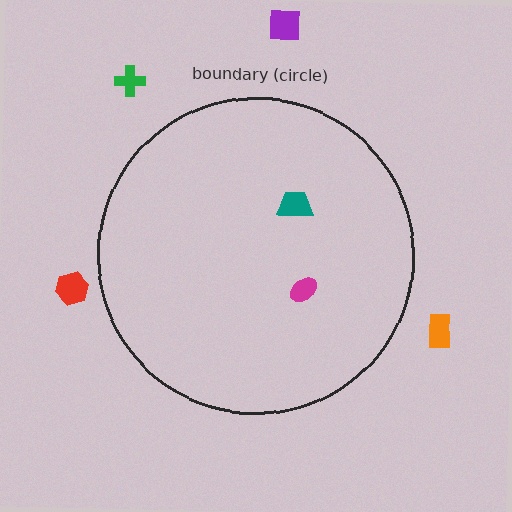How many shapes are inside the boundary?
2 inside, 4 outside.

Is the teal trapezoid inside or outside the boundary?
Inside.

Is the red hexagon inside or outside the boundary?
Outside.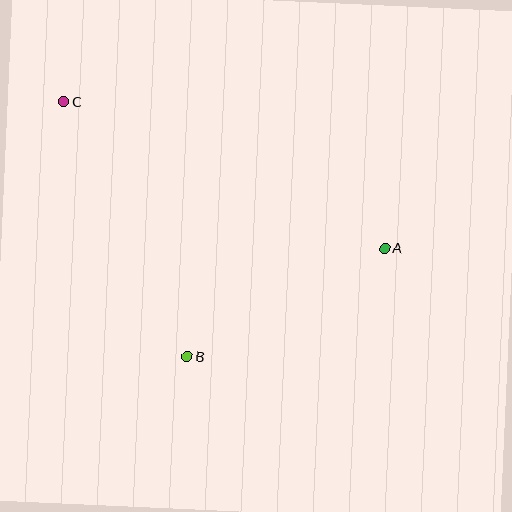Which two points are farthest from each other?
Points A and C are farthest from each other.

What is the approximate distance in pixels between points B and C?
The distance between B and C is approximately 283 pixels.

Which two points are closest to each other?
Points A and B are closest to each other.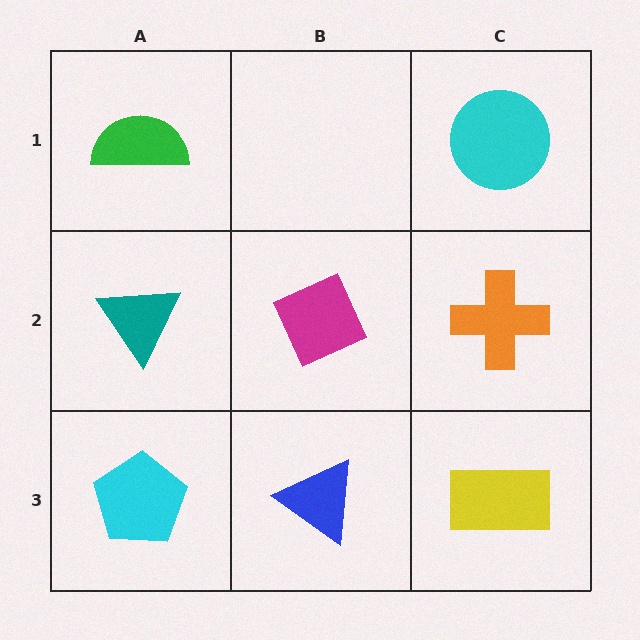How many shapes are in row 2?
3 shapes.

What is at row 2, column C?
An orange cross.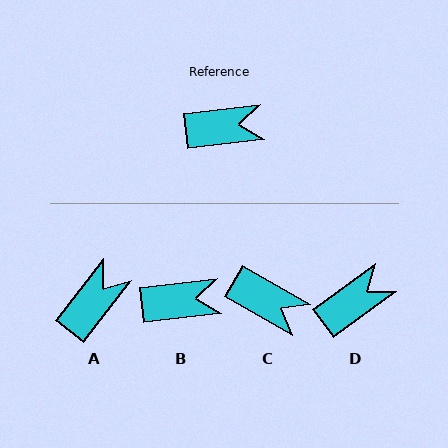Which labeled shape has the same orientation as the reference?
B.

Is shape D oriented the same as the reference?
No, it is off by about 30 degrees.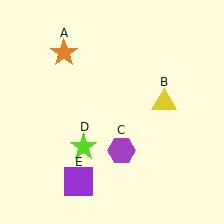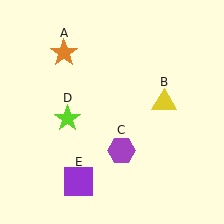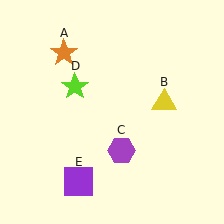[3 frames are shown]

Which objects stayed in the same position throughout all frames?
Orange star (object A) and yellow triangle (object B) and purple hexagon (object C) and purple square (object E) remained stationary.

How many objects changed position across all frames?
1 object changed position: lime star (object D).